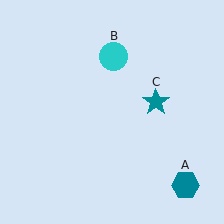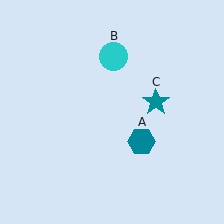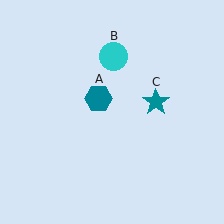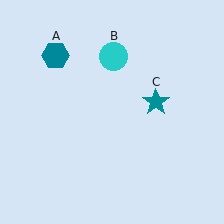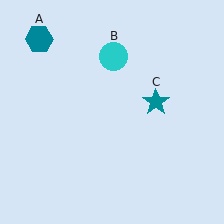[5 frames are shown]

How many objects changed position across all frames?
1 object changed position: teal hexagon (object A).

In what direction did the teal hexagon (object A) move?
The teal hexagon (object A) moved up and to the left.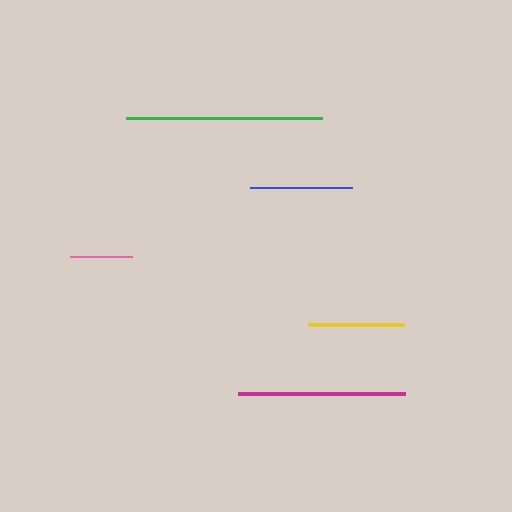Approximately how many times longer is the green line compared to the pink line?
The green line is approximately 3.1 times the length of the pink line.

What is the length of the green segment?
The green segment is approximately 196 pixels long.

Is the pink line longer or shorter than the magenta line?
The magenta line is longer than the pink line.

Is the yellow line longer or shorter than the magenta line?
The magenta line is longer than the yellow line.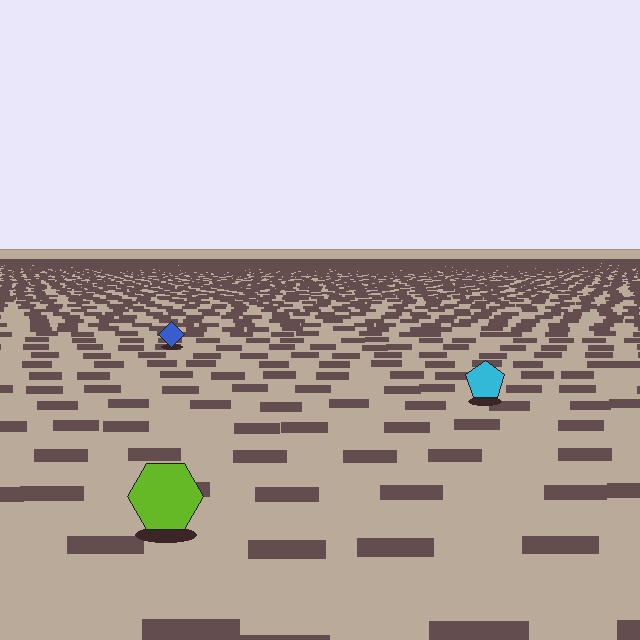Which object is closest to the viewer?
The lime hexagon is closest. The texture marks near it are larger and more spread out.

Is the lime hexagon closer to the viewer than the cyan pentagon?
Yes. The lime hexagon is closer — you can tell from the texture gradient: the ground texture is coarser near it.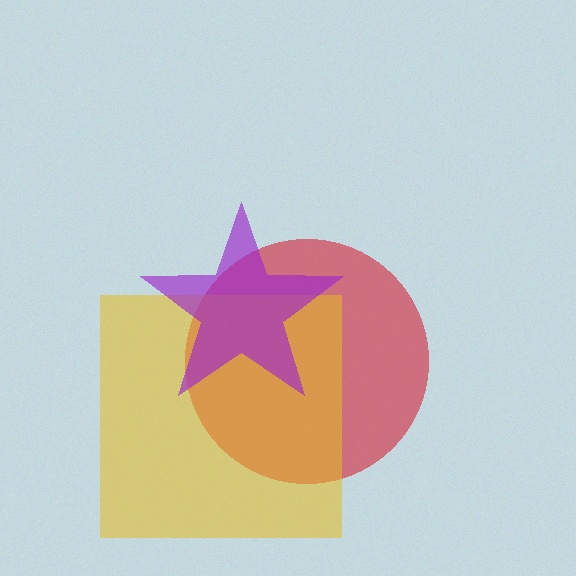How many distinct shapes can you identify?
There are 3 distinct shapes: a red circle, a yellow square, a purple star.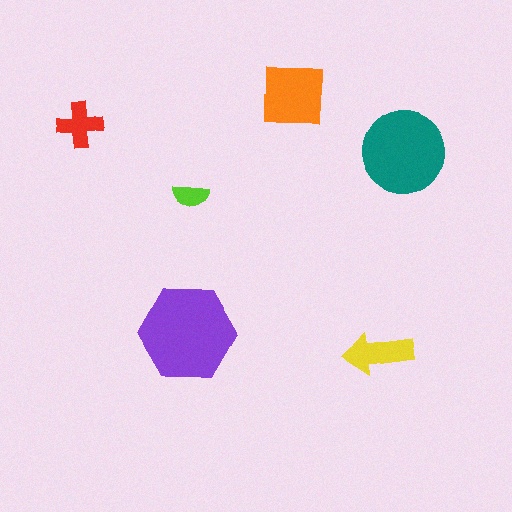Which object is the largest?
The purple hexagon.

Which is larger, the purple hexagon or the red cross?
The purple hexagon.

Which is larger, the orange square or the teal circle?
The teal circle.